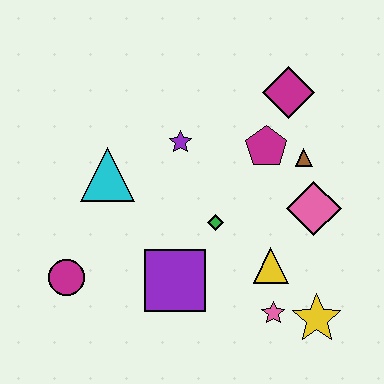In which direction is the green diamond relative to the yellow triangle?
The green diamond is to the left of the yellow triangle.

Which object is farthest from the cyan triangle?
The yellow star is farthest from the cyan triangle.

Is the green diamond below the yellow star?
No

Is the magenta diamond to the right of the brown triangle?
No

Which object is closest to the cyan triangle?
The purple star is closest to the cyan triangle.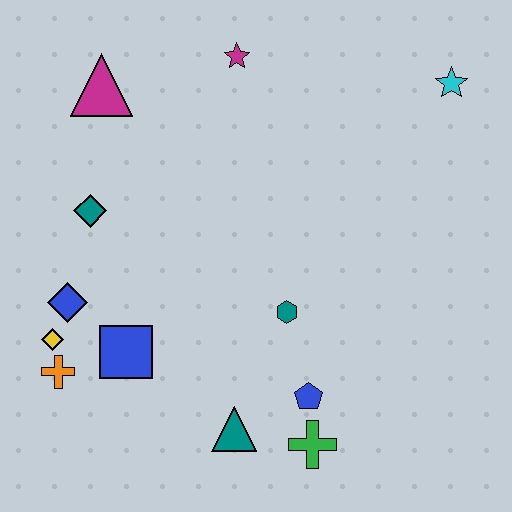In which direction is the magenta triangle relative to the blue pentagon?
The magenta triangle is above the blue pentagon.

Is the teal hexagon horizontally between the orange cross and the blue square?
No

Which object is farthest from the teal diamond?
The cyan star is farthest from the teal diamond.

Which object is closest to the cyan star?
The magenta star is closest to the cyan star.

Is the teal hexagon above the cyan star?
No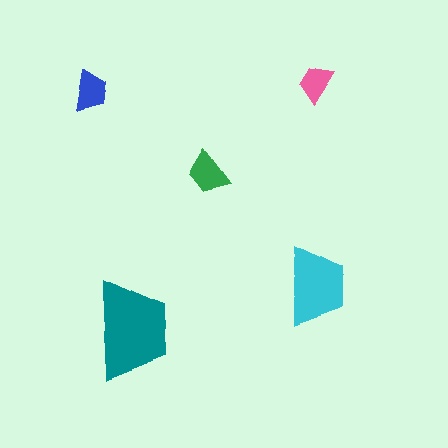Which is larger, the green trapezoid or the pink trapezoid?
The green one.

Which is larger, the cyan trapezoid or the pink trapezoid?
The cyan one.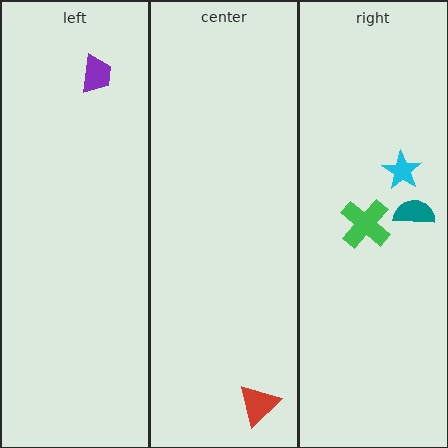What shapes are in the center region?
The red triangle.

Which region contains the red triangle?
The center region.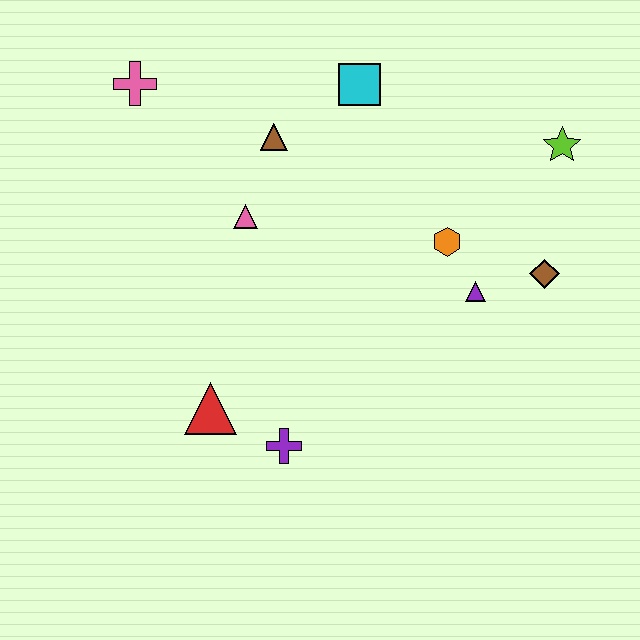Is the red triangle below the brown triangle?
Yes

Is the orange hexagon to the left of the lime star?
Yes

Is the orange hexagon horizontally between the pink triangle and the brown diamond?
Yes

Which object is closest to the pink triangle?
The brown triangle is closest to the pink triangle.